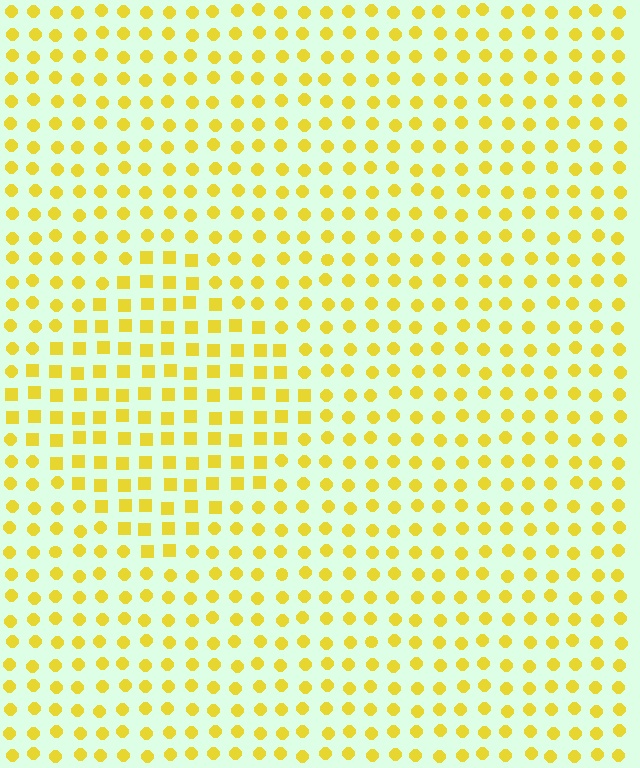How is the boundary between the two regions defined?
The boundary is defined by a change in element shape: squares inside vs. circles outside. All elements share the same color and spacing.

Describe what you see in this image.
The image is filled with small yellow elements arranged in a uniform grid. A diamond-shaped region contains squares, while the surrounding area contains circles. The boundary is defined purely by the change in element shape.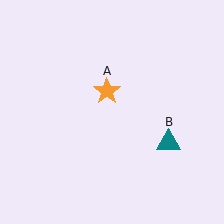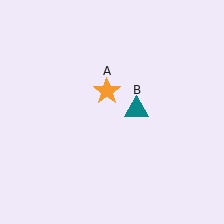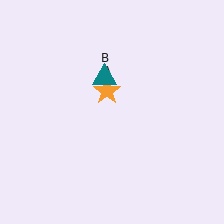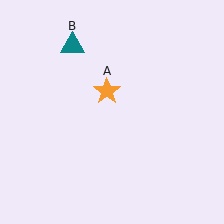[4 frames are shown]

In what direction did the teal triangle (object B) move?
The teal triangle (object B) moved up and to the left.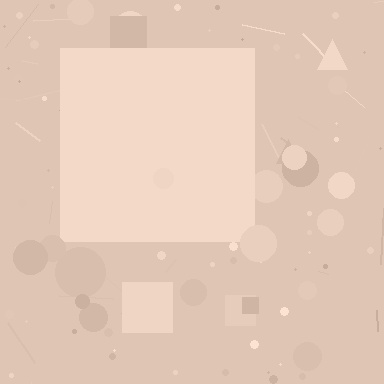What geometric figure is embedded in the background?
A square is embedded in the background.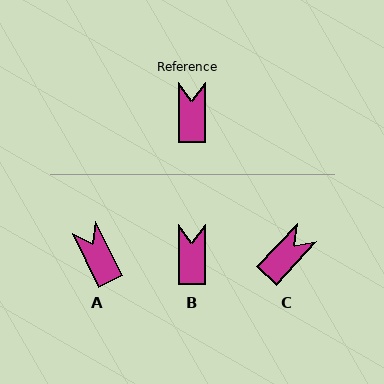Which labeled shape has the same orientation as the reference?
B.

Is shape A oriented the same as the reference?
No, it is off by about 27 degrees.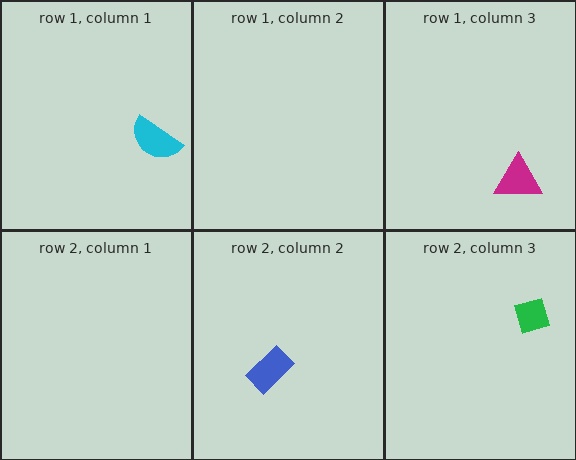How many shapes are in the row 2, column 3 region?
1.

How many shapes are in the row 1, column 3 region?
1.